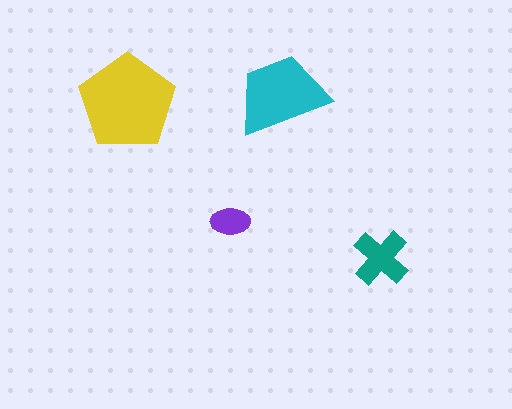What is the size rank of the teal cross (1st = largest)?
3rd.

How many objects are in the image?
There are 4 objects in the image.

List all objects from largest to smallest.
The yellow pentagon, the cyan trapezoid, the teal cross, the purple ellipse.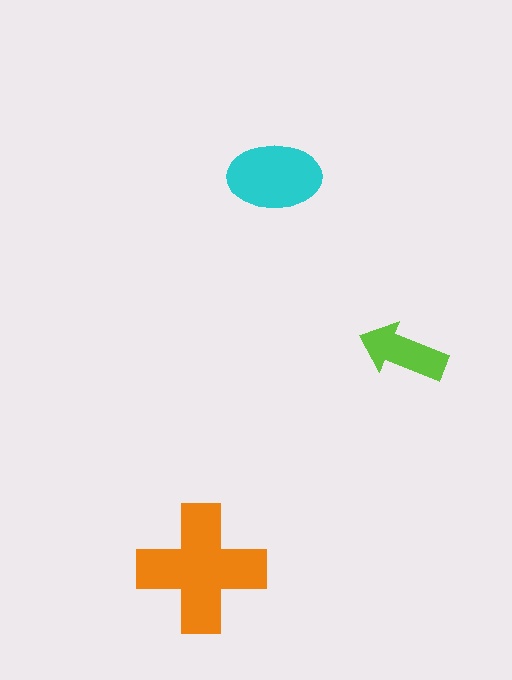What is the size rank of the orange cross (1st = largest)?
1st.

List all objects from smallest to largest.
The lime arrow, the cyan ellipse, the orange cross.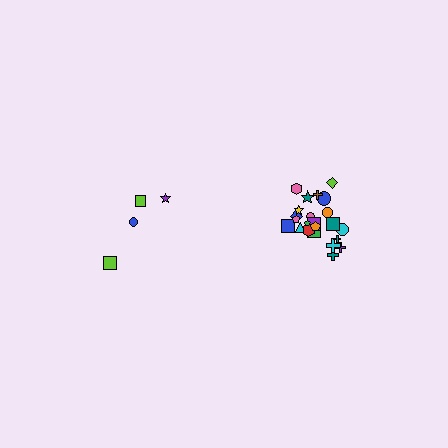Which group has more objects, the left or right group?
The right group.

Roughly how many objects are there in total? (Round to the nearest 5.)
Roughly 30 objects in total.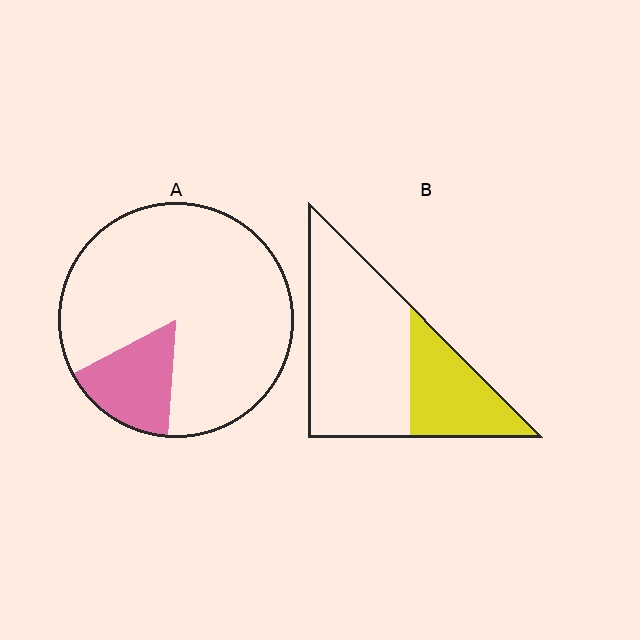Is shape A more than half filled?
No.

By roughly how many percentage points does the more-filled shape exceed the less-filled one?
By roughly 15 percentage points (B over A).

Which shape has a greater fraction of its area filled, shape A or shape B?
Shape B.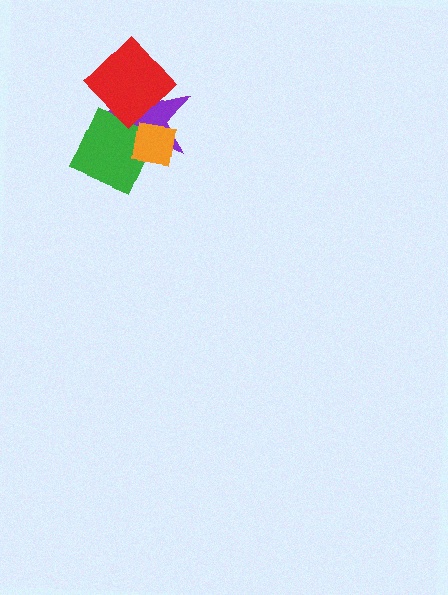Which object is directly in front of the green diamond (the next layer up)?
The orange square is directly in front of the green diamond.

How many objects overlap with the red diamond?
2 objects overlap with the red diamond.